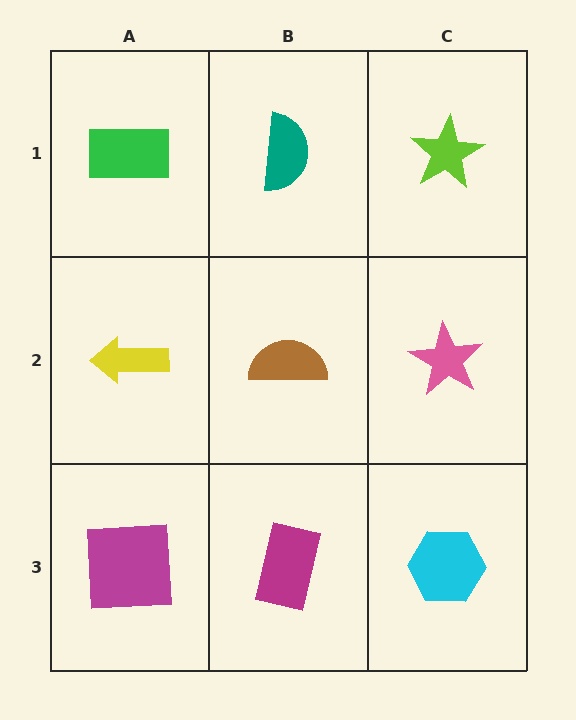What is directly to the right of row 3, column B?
A cyan hexagon.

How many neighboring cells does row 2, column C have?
3.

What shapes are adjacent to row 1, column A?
A yellow arrow (row 2, column A), a teal semicircle (row 1, column B).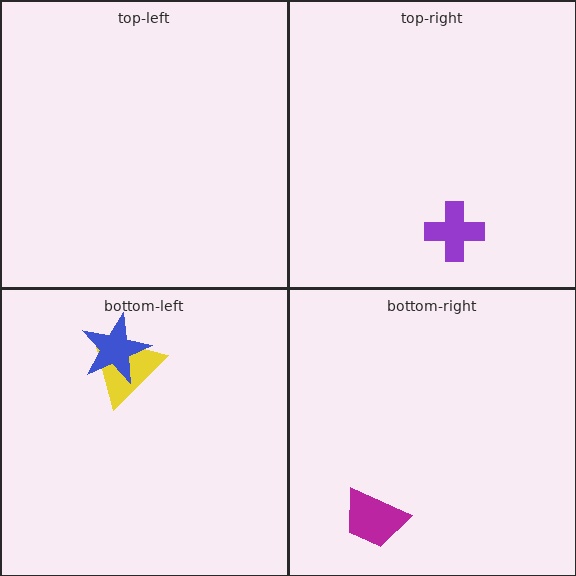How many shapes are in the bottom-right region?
1.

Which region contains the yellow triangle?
The bottom-left region.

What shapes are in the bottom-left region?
The yellow triangle, the blue star.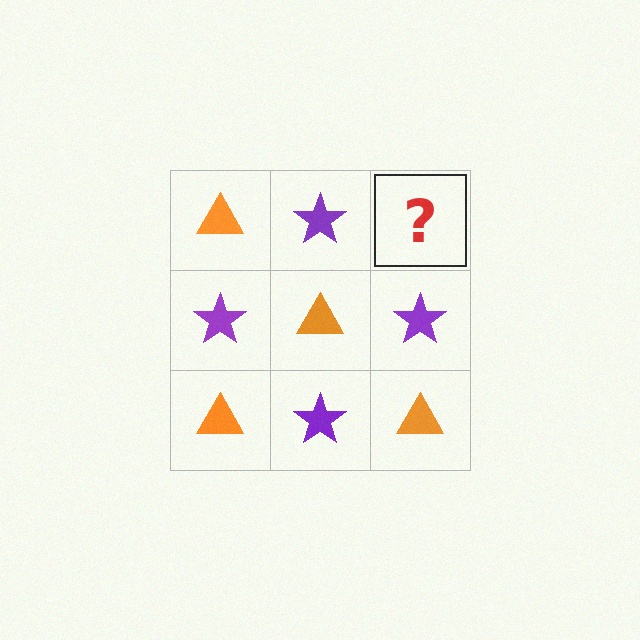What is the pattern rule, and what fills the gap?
The rule is that it alternates orange triangle and purple star in a checkerboard pattern. The gap should be filled with an orange triangle.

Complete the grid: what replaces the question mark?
The question mark should be replaced with an orange triangle.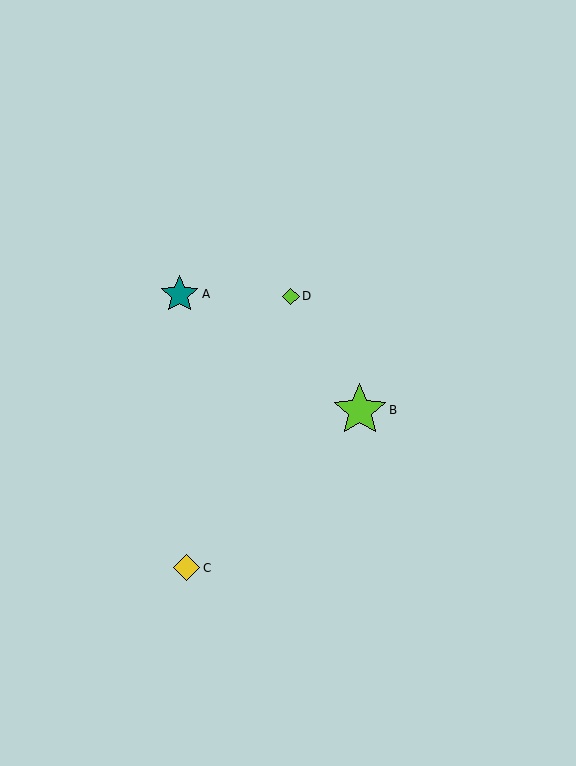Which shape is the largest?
The lime star (labeled B) is the largest.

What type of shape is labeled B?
Shape B is a lime star.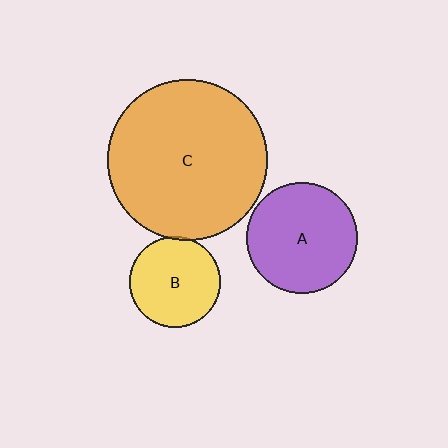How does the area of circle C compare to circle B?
Approximately 3.2 times.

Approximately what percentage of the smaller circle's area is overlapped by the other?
Approximately 5%.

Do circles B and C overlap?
Yes.